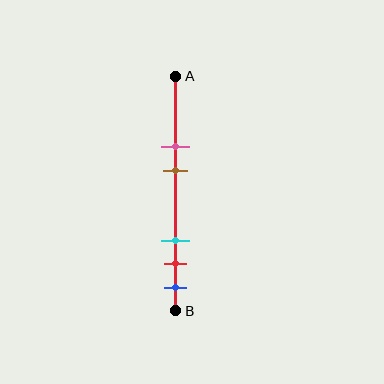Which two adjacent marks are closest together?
The red and blue marks are the closest adjacent pair.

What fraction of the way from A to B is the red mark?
The red mark is approximately 80% (0.8) of the way from A to B.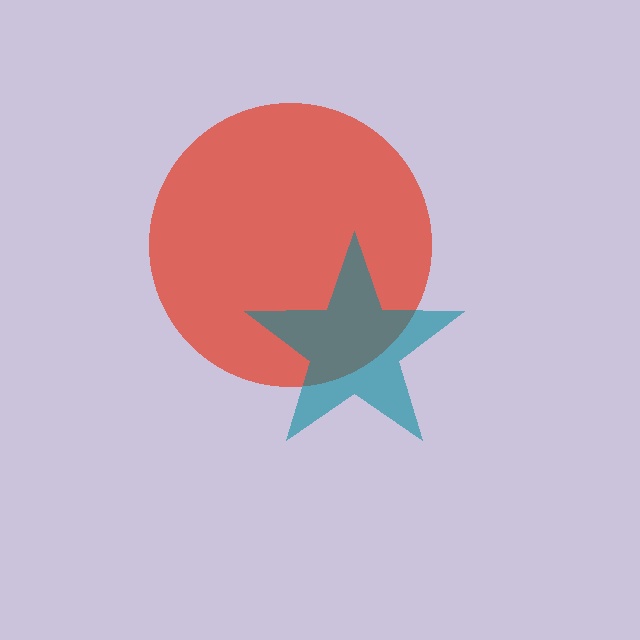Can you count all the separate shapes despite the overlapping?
Yes, there are 2 separate shapes.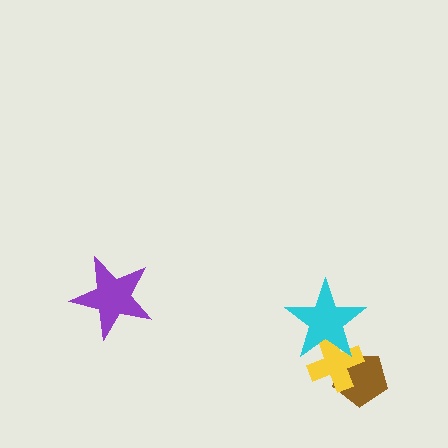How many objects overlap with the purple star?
0 objects overlap with the purple star.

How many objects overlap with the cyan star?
1 object overlaps with the cyan star.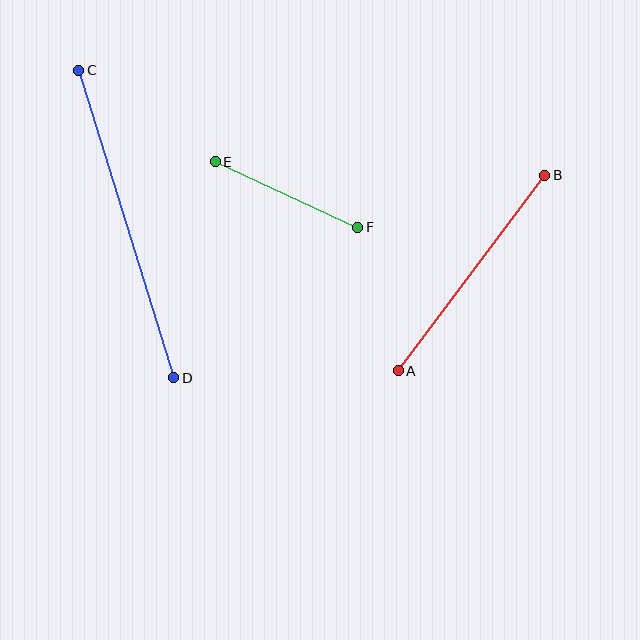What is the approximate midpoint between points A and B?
The midpoint is at approximately (472, 273) pixels.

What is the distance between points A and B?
The distance is approximately 244 pixels.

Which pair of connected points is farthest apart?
Points C and D are farthest apart.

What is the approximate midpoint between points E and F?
The midpoint is at approximately (286, 194) pixels.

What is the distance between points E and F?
The distance is approximately 157 pixels.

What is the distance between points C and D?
The distance is approximately 322 pixels.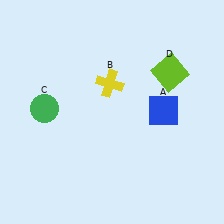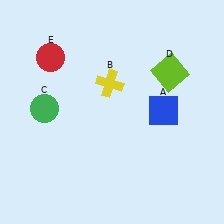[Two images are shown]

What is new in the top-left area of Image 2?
A red circle (E) was added in the top-left area of Image 2.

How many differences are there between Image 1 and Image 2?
There is 1 difference between the two images.